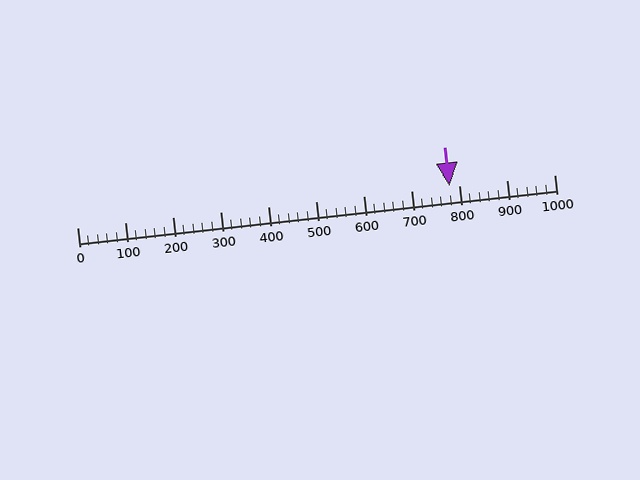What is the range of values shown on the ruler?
The ruler shows values from 0 to 1000.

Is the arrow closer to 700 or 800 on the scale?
The arrow is closer to 800.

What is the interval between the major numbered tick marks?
The major tick marks are spaced 100 units apart.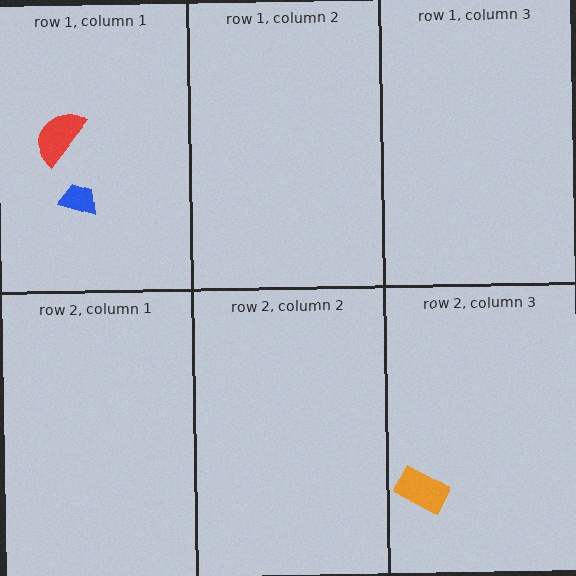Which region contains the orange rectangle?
The row 2, column 3 region.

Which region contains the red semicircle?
The row 1, column 1 region.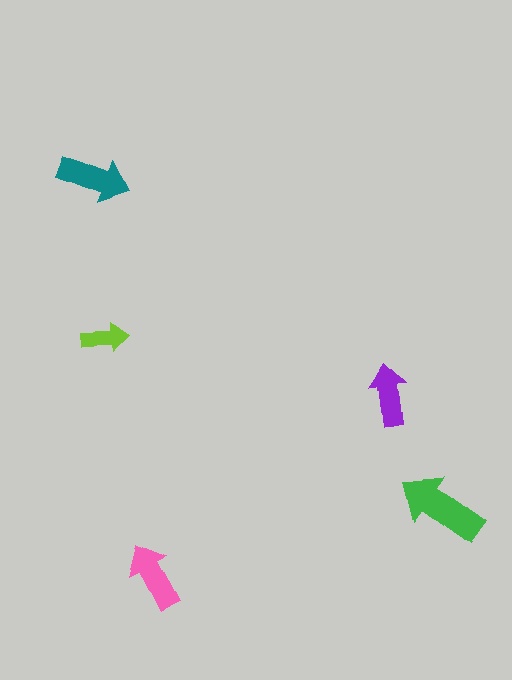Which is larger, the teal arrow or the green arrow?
The green one.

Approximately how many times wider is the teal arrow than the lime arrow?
About 1.5 times wider.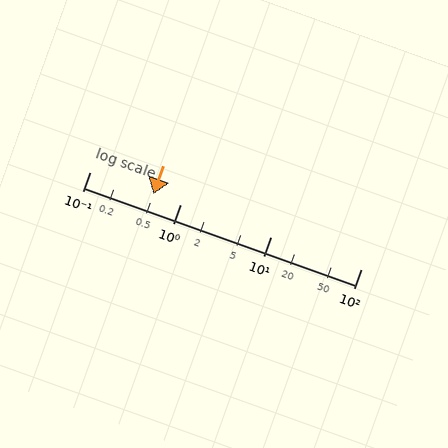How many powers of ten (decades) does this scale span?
The scale spans 3 decades, from 0.1 to 100.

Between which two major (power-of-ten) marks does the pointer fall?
The pointer is between 0.1 and 1.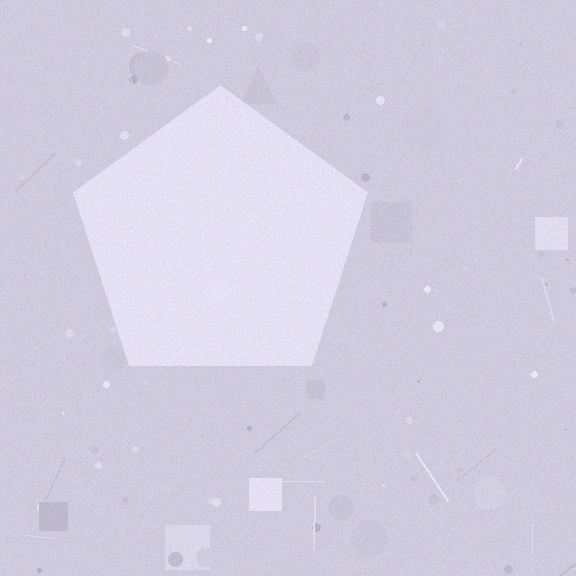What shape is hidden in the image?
A pentagon is hidden in the image.